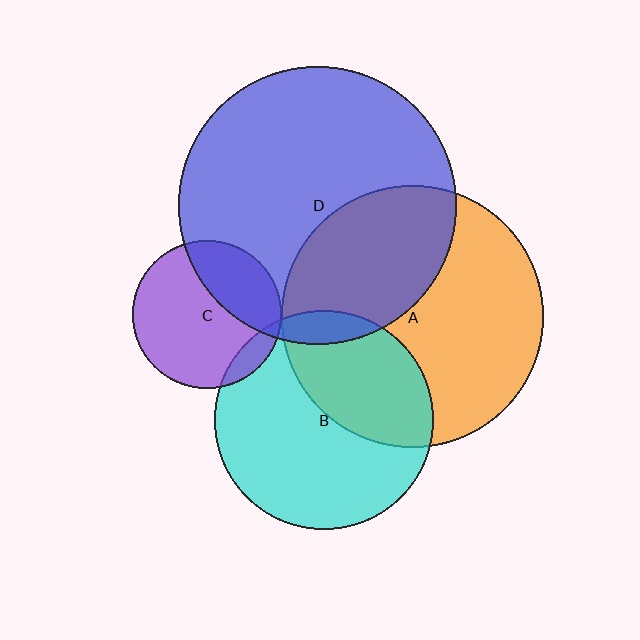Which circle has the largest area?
Circle D (blue).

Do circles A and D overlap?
Yes.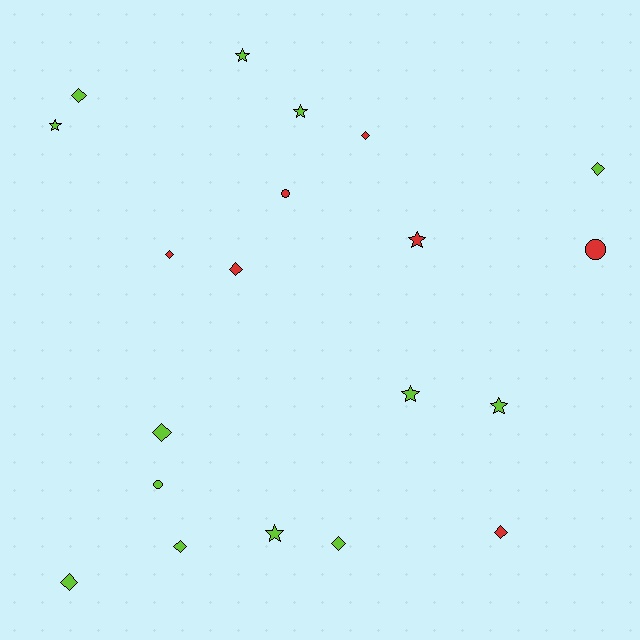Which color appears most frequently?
Lime, with 13 objects.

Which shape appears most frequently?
Diamond, with 10 objects.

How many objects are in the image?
There are 20 objects.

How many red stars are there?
There is 1 red star.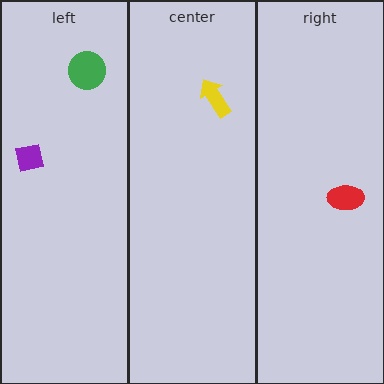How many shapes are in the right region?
1.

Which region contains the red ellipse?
The right region.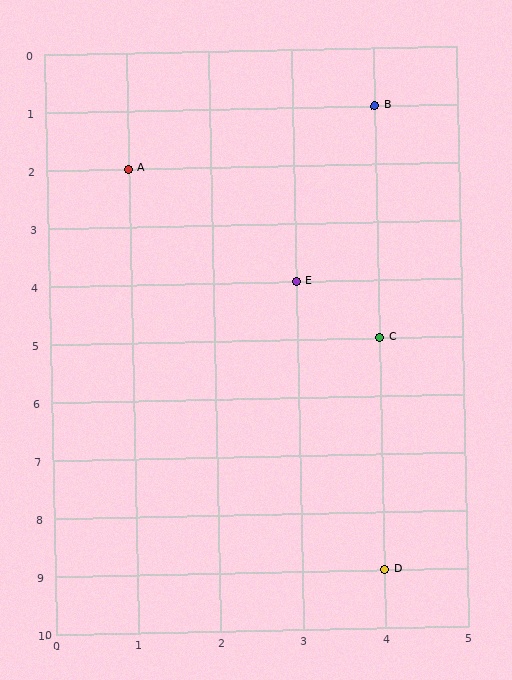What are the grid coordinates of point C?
Point C is at grid coordinates (4, 5).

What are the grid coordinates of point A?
Point A is at grid coordinates (1, 2).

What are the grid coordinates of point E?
Point E is at grid coordinates (3, 4).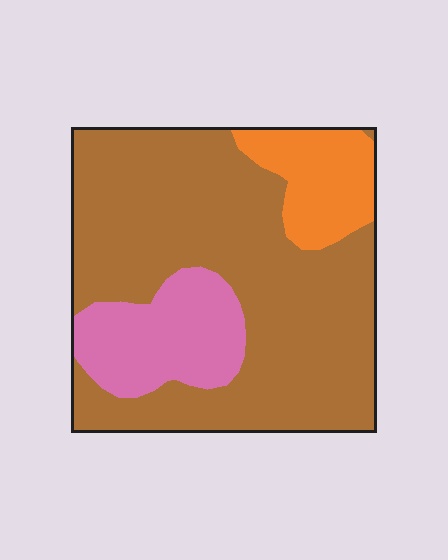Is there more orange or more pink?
Pink.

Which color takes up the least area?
Orange, at roughly 15%.